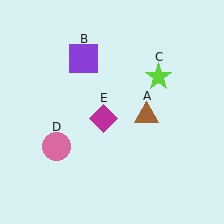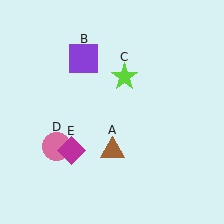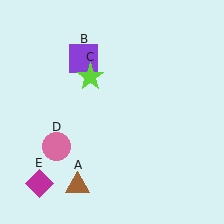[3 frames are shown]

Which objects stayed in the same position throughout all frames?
Purple square (object B) and pink circle (object D) remained stationary.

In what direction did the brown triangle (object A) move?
The brown triangle (object A) moved down and to the left.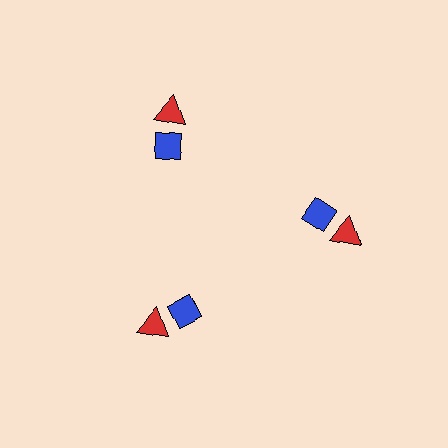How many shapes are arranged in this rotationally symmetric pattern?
There are 6 shapes, arranged in 3 groups of 2.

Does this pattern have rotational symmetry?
Yes, this pattern has 3-fold rotational symmetry. It looks the same after rotating 120 degrees around the center.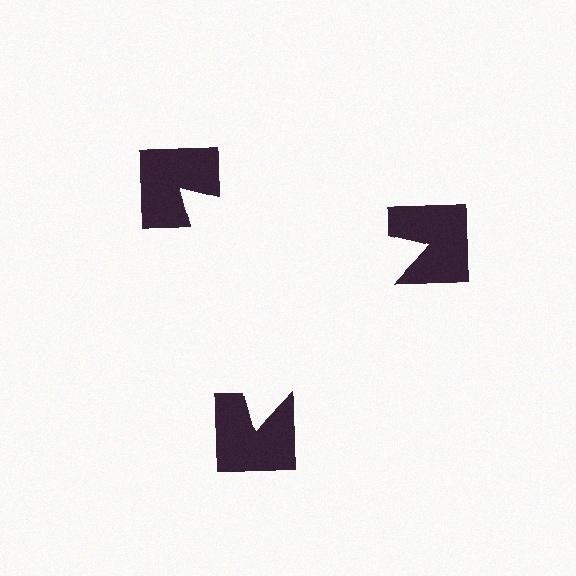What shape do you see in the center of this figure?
An illusory triangle — its edges are inferred from the aligned wedge cuts in the notched squares, not physically drawn.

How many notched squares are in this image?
There are 3 — one at each vertex of the illusory triangle.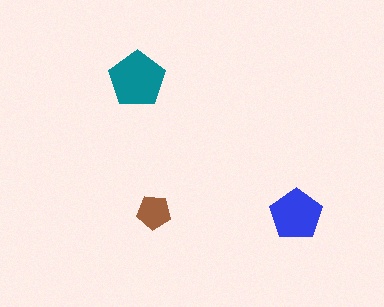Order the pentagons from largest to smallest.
the teal one, the blue one, the brown one.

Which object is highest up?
The teal pentagon is topmost.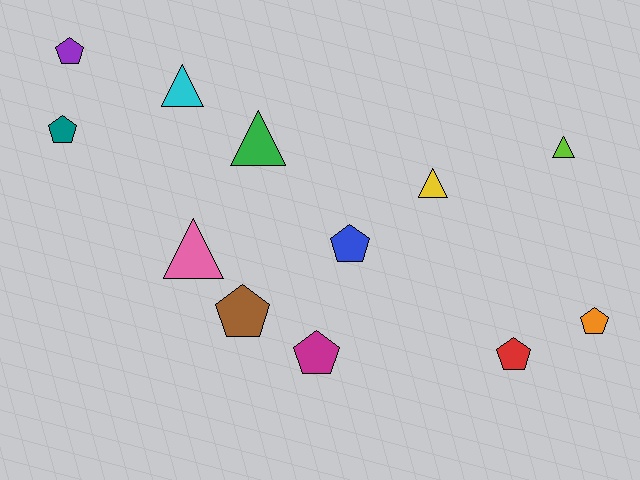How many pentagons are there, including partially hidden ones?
There are 7 pentagons.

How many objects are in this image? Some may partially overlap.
There are 12 objects.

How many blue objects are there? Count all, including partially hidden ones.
There is 1 blue object.